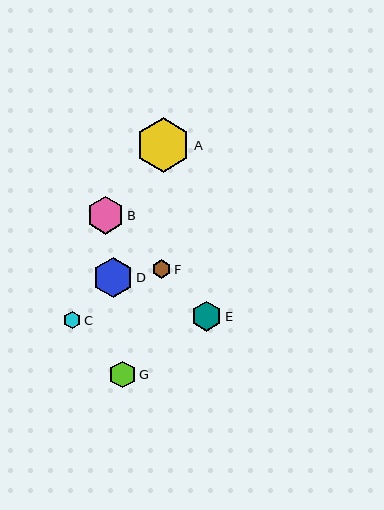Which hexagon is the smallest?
Hexagon C is the smallest with a size of approximately 17 pixels.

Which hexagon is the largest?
Hexagon A is the largest with a size of approximately 55 pixels.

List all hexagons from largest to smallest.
From largest to smallest: A, D, B, E, G, F, C.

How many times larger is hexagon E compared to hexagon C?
Hexagon E is approximately 1.7 times the size of hexagon C.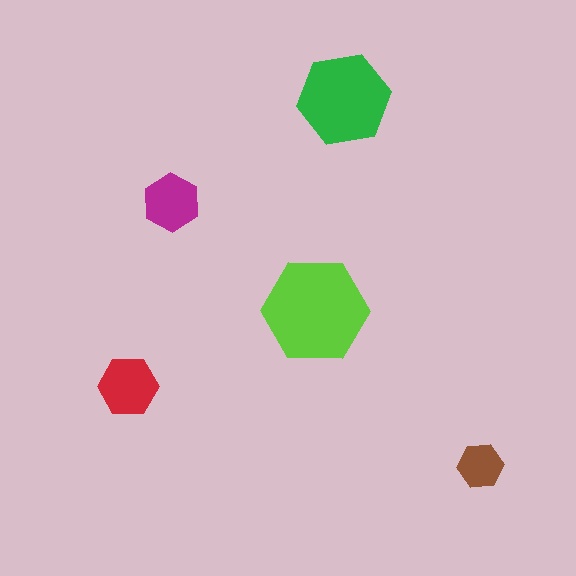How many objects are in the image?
There are 5 objects in the image.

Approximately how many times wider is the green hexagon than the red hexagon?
About 1.5 times wider.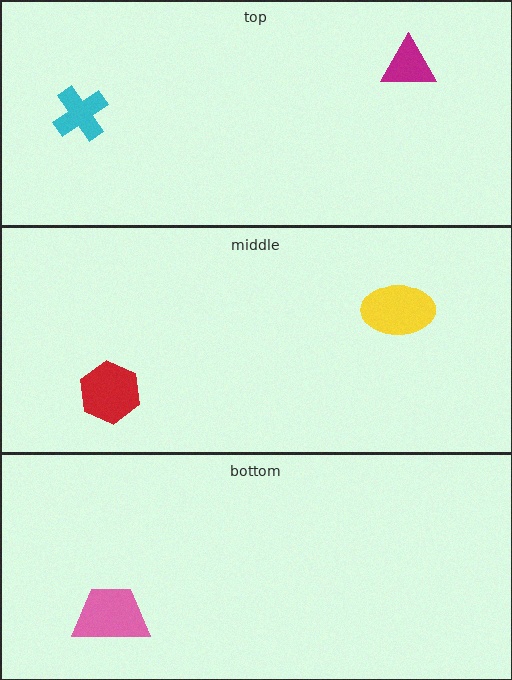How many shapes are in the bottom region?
1.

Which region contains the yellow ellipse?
The middle region.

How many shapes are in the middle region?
2.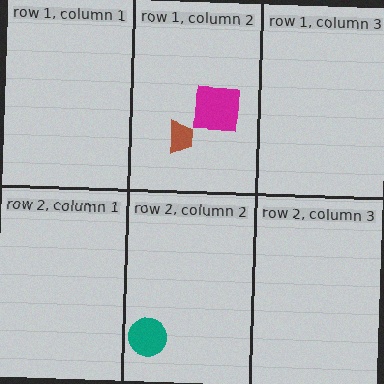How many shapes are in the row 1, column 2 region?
2.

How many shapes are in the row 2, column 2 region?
1.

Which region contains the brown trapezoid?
The row 1, column 2 region.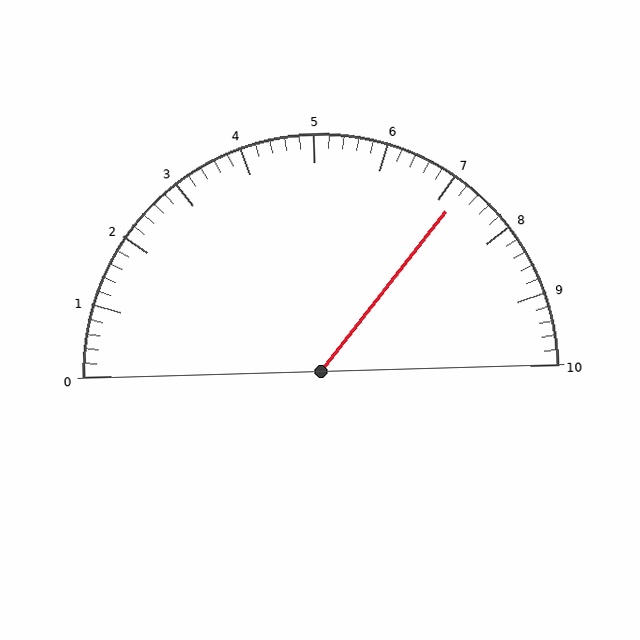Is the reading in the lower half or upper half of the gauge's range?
The reading is in the upper half of the range (0 to 10).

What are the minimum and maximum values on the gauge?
The gauge ranges from 0 to 10.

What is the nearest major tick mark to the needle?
The nearest major tick mark is 7.